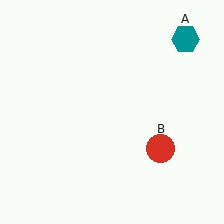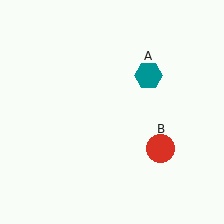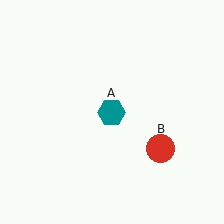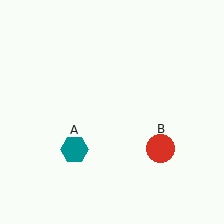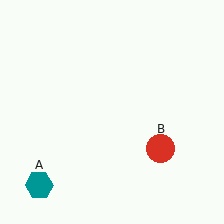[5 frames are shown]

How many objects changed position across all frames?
1 object changed position: teal hexagon (object A).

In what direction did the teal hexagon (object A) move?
The teal hexagon (object A) moved down and to the left.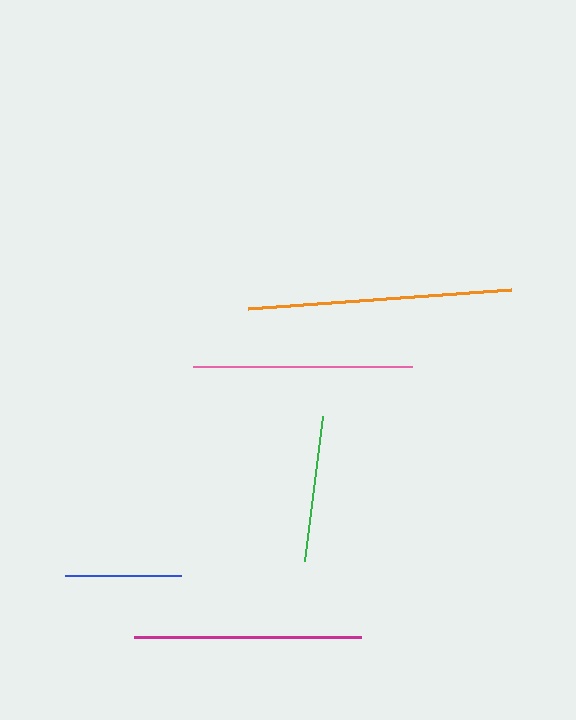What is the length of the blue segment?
The blue segment is approximately 116 pixels long.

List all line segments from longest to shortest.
From longest to shortest: orange, magenta, pink, green, blue.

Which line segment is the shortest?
The blue line is the shortest at approximately 116 pixels.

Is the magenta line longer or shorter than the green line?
The magenta line is longer than the green line.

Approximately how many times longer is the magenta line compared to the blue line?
The magenta line is approximately 2.0 times the length of the blue line.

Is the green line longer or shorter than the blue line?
The green line is longer than the blue line.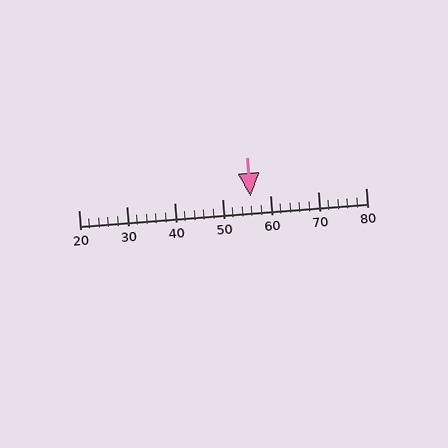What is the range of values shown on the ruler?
The ruler shows values from 20 to 80.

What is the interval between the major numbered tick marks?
The major tick marks are spaced 10 units apart.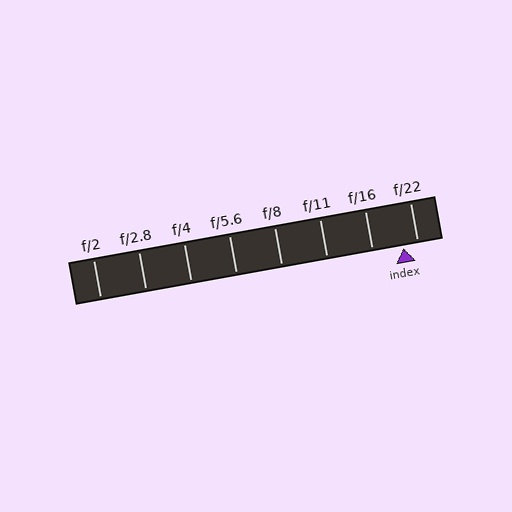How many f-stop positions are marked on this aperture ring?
There are 8 f-stop positions marked.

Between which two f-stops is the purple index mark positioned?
The index mark is between f/16 and f/22.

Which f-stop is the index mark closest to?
The index mark is closest to f/22.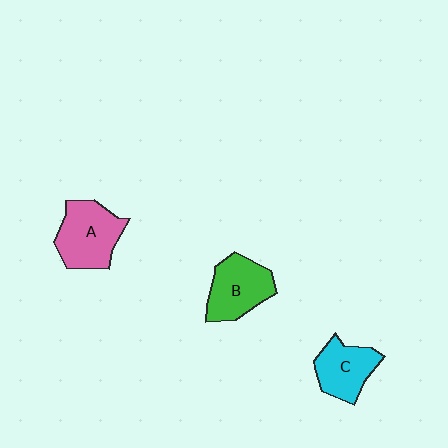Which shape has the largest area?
Shape A (pink).